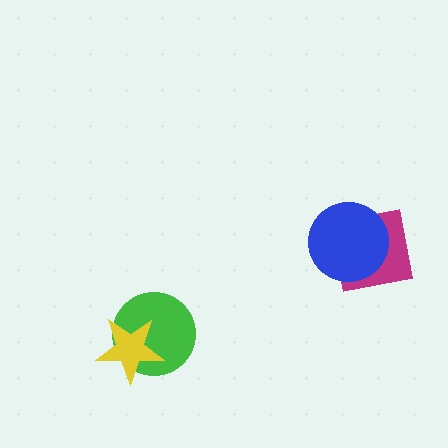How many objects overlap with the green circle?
1 object overlaps with the green circle.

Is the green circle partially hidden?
Yes, it is partially covered by another shape.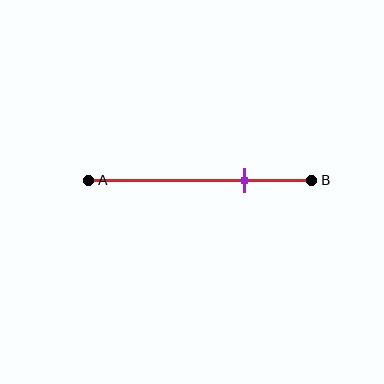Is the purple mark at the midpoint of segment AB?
No, the mark is at about 70% from A, not at the 50% midpoint.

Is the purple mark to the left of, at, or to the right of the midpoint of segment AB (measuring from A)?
The purple mark is to the right of the midpoint of segment AB.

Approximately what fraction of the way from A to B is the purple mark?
The purple mark is approximately 70% of the way from A to B.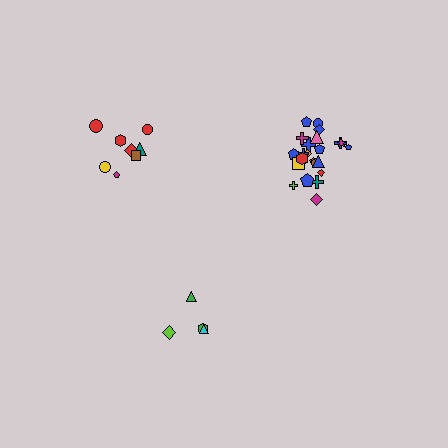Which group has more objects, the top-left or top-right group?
The top-right group.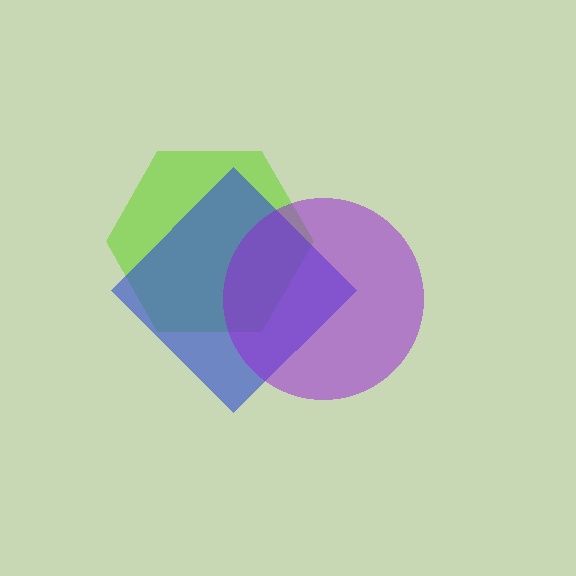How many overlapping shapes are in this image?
There are 3 overlapping shapes in the image.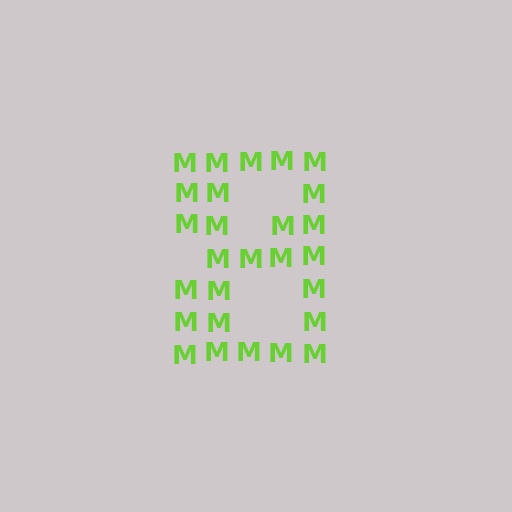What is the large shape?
The large shape is the digit 8.